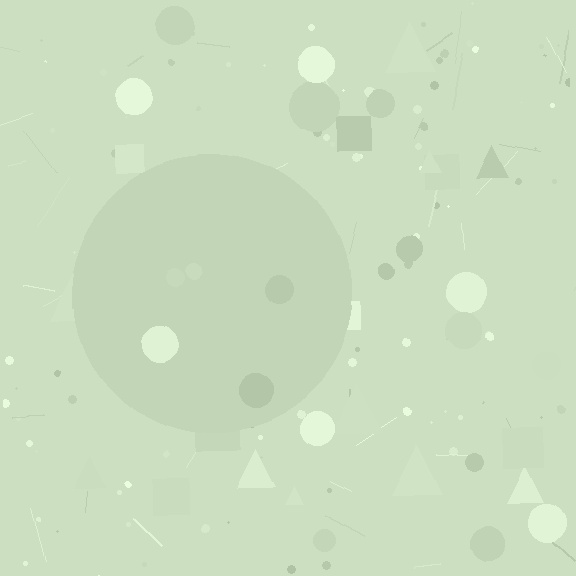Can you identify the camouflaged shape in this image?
The camouflaged shape is a circle.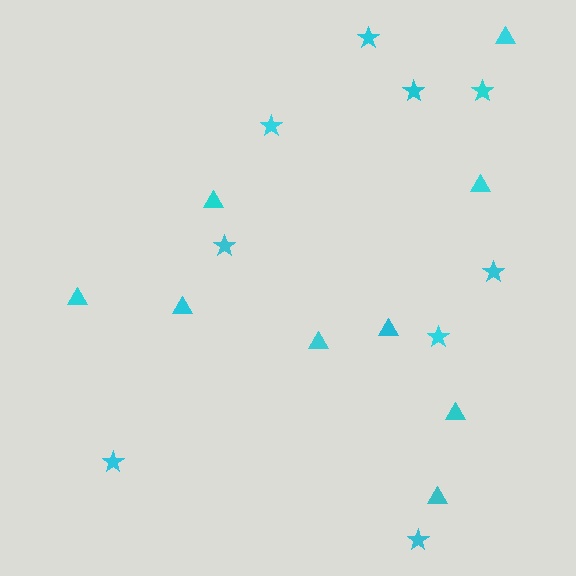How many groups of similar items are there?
There are 2 groups: one group of stars (9) and one group of triangles (9).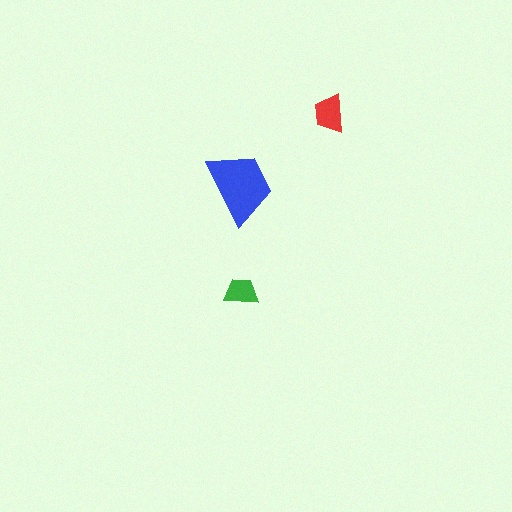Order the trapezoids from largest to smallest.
the blue one, the red one, the green one.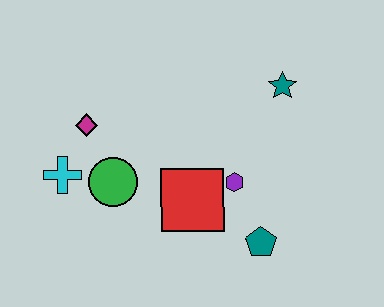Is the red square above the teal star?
No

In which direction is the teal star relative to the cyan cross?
The teal star is to the right of the cyan cross.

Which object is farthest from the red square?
The teal star is farthest from the red square.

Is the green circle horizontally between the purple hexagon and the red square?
No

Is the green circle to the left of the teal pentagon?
Yes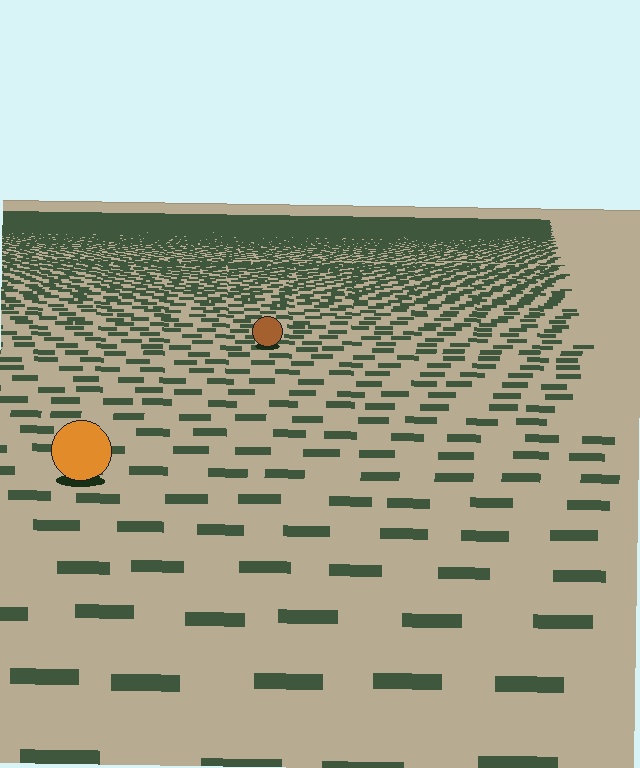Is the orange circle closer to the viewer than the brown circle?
Yes. The orange circle is closer — you can tell from the texture gradient: the ground texture is coarser near it.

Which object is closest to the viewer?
The orange circle is closest. The texture marks near it are larger and more spread out.